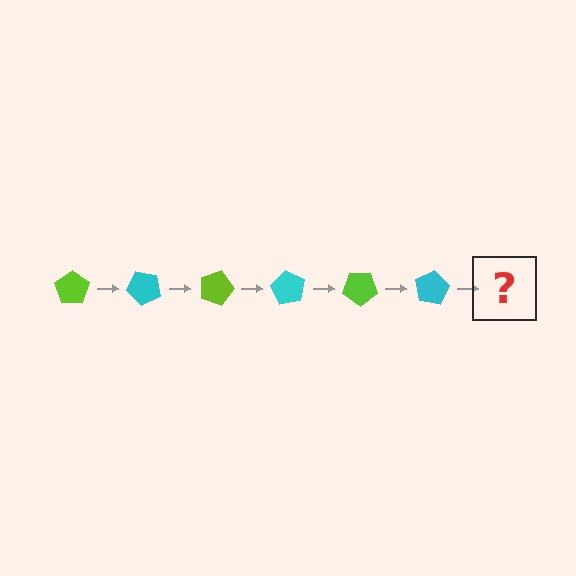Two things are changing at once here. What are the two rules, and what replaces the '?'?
The two rules are that it rotates 45 degrees each step and the color cycles through lime and cyan. The '?' should be a lime pentagon, rotated 270 degrees from the start.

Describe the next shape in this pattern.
It should be a lime pentagon, rotated 270 degrees from the start.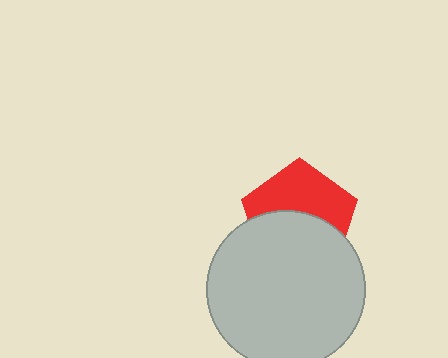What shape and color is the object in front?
The object in front is a light gray circle.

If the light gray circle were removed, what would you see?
You would see the complete red pentagon.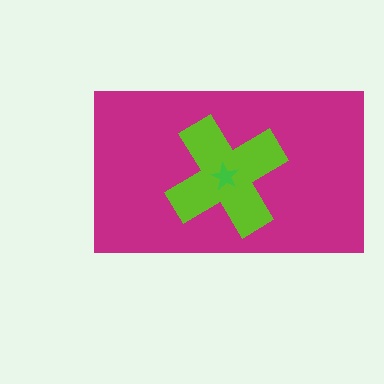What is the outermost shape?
The magenta rectangle.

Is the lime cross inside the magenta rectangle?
Yes.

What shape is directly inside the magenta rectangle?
The lime cross.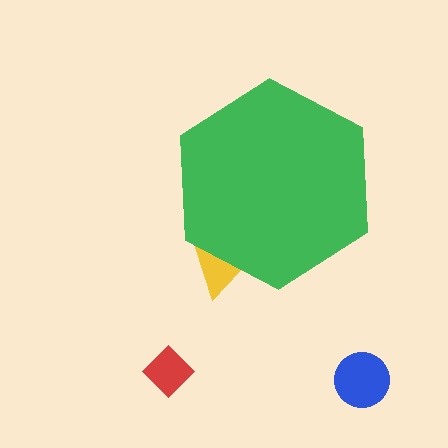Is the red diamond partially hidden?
No, the red diamond is fully visible.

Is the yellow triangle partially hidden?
Yes, the yellow triangle is partially hidden behind the green hexagon.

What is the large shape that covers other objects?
A green hexagon.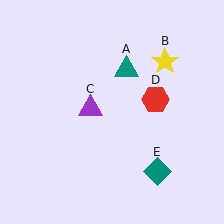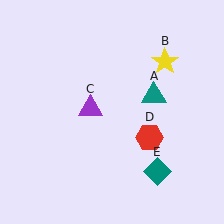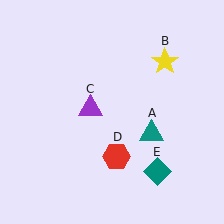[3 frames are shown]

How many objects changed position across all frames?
2 objects changed position: teal triangle (object A), red hexagon (object D).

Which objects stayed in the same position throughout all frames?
Yellow star (object B) and purple triangle (object C) and teal diamond (object E) remained stationary.